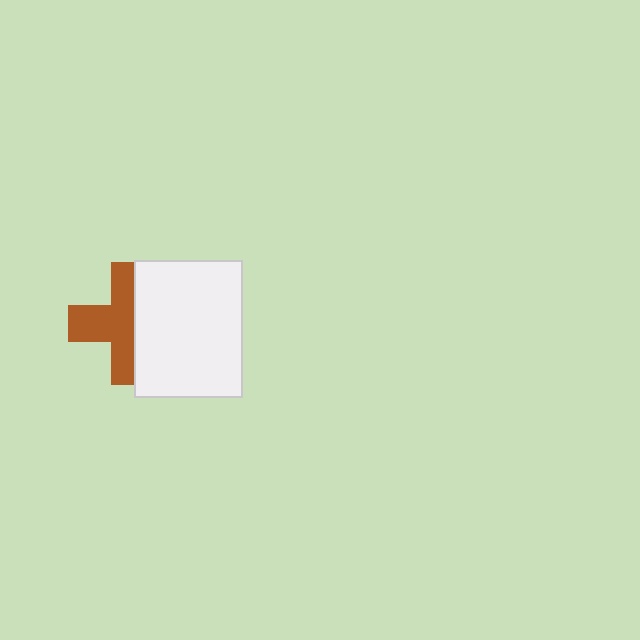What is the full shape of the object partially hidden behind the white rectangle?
The partially hidden object is a brown cross.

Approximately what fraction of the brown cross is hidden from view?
Roughly 44% of the brown cross is hidden behind the white rectangle.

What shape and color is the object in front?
The object in front is a white rectangle.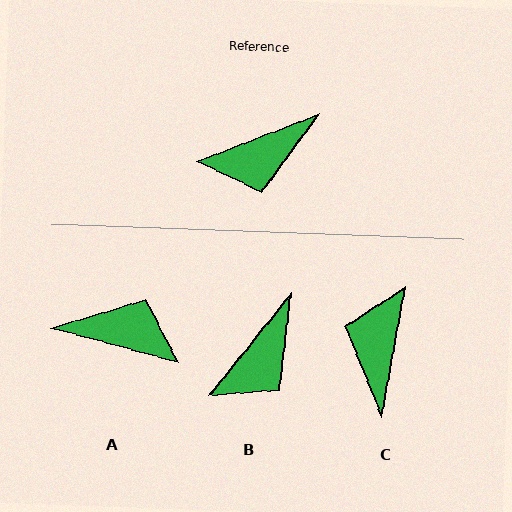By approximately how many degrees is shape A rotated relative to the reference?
Approximately 143 degrees counter-clockwise.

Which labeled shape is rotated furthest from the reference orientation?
A, about 143 degrees away.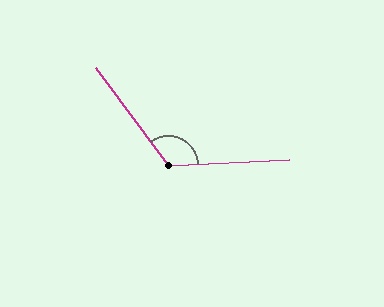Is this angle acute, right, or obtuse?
It is obtuse.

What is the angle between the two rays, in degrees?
Approximately 124 degrees.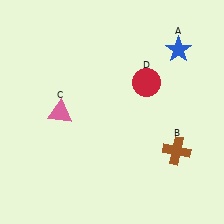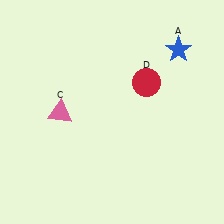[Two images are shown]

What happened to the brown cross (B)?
The brown cross (B) was removed in Image 2. It was in the bottom-right area of Image 1.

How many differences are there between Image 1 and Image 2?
There is 1 difference between the two images.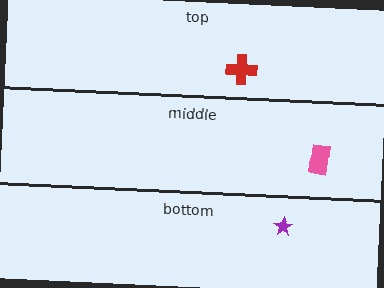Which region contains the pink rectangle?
The middle region.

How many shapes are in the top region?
1.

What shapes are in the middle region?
The pink rectangle.